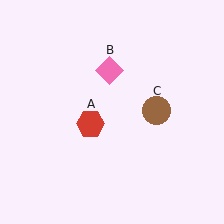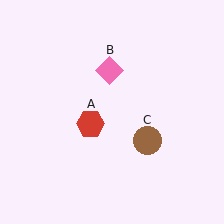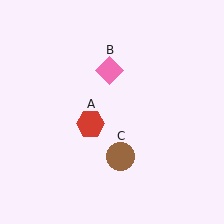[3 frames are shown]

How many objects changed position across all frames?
1 object changed position: brown circle (object C).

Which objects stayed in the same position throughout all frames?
Red hexagon (object A) and pink diamond (object B) remained stationary.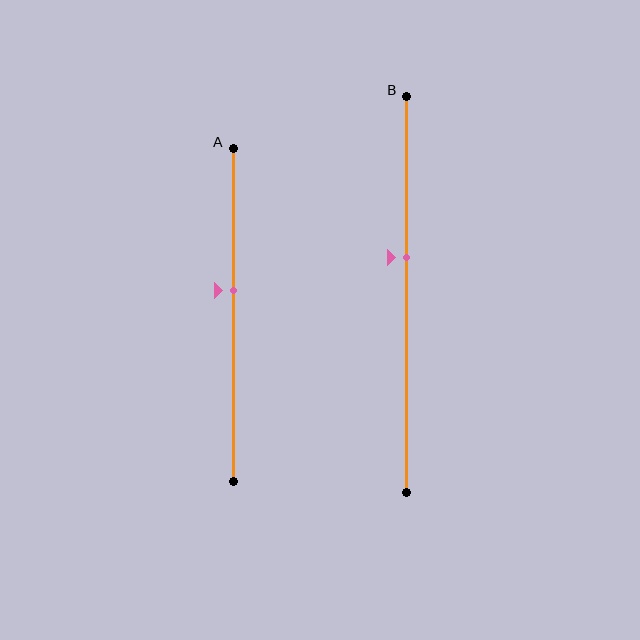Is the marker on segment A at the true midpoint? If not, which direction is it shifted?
No, the marker on segment A is shifted upward by about 7% of the segment length.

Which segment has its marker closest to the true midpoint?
Segment A has its marker closest to the true midpoint.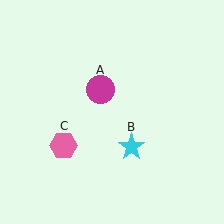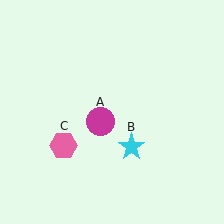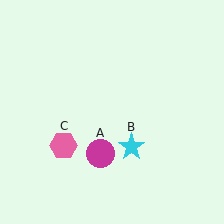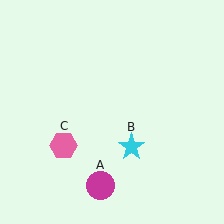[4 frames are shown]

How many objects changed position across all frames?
1 object changed position: magenta circle (object A).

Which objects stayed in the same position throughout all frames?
Cyan star (object B) and pink hexagon (object C) remained stationary.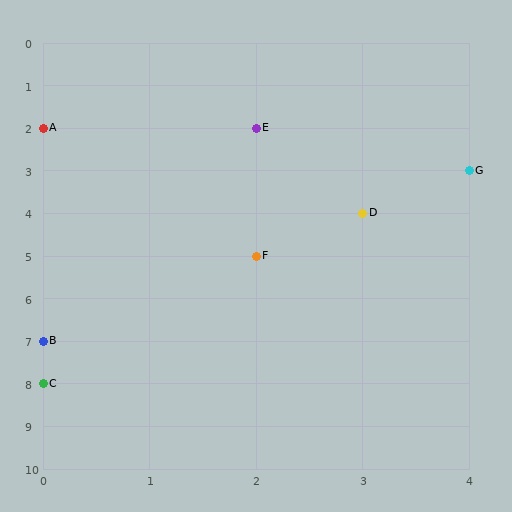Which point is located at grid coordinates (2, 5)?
Point F is at (2, 5).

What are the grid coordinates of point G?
Point G is at grid coordinates (4, 3).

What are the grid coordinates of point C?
Point C is at grid coordinates (0, 8).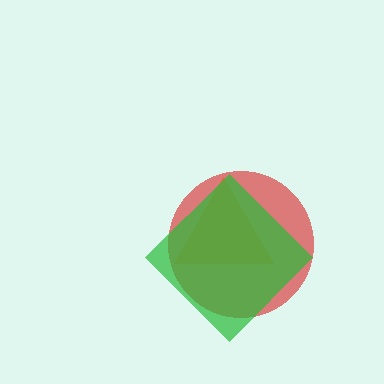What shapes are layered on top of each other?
The layered shapes are: a yellow triangle, a red circle, a green diamond.